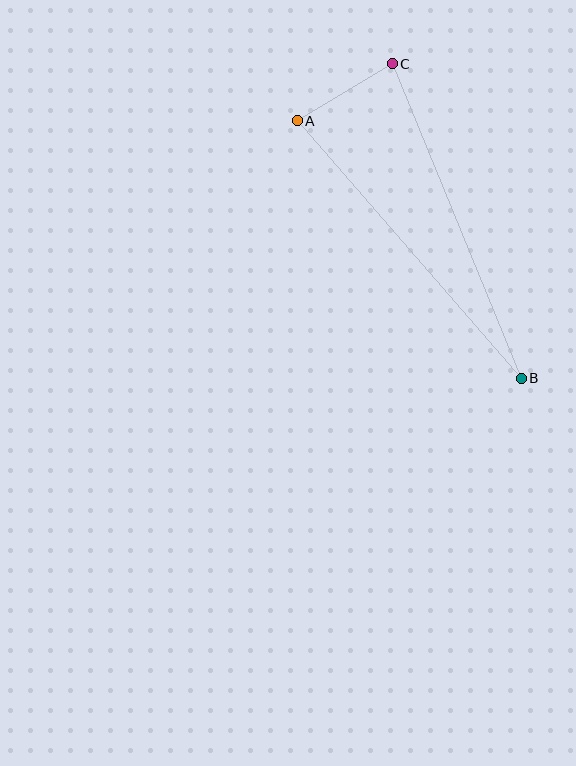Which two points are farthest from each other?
Points A and B are farthest from each other.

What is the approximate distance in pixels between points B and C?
The distance between B and C is approximately 340 pixels.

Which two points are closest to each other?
Points A and C are closest to each other.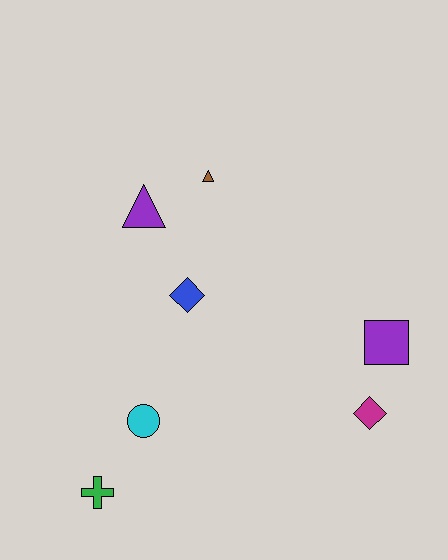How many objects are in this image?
There are 7 objects.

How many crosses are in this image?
There is 1 cross.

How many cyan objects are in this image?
There is 1 cyan object.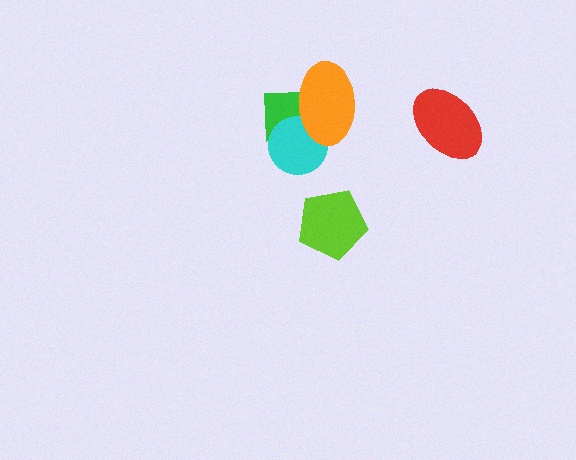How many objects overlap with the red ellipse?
0 objects overlap with the red ellipse.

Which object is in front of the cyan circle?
The orange ellipse is in front of the cyan circle.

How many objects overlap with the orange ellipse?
2 objects overlap with the orange ellipse.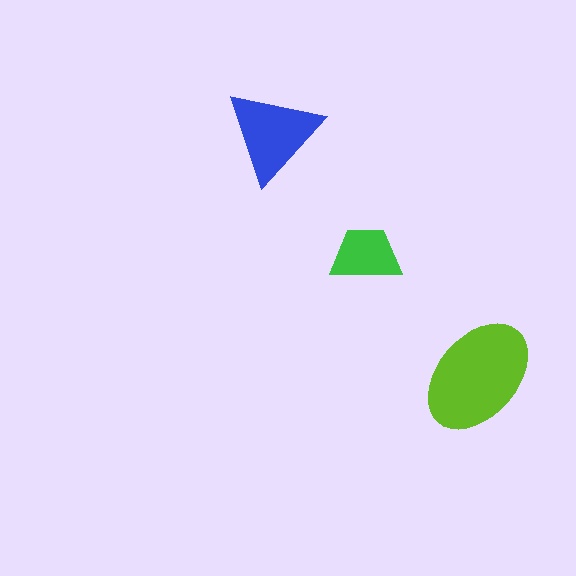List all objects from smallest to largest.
The green trapezoid, the blue triangle, the lime ellipse.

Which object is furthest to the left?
The blue triangle is leftmost.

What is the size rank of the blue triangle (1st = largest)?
2nd.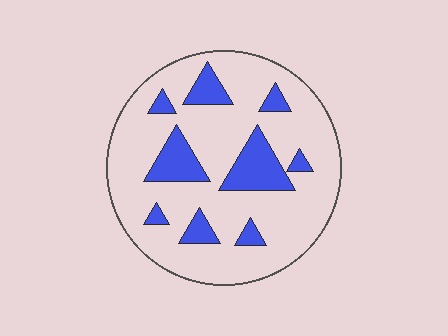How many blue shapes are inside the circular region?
9.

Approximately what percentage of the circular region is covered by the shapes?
Approximately 20%.